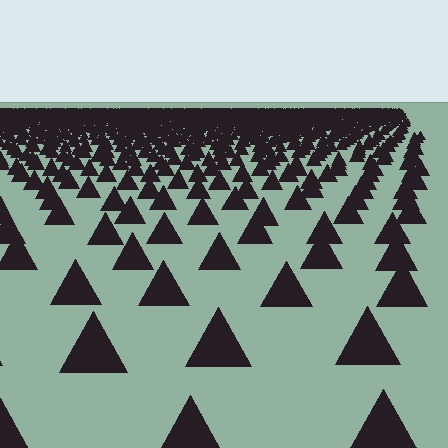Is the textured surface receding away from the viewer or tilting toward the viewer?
The surface is receding away from the viewer. Texture elements get smaller and denser toward the top.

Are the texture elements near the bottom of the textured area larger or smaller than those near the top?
Larger. Near the bottom, elements are closer to the viewer and appear at a bigger on-screen size.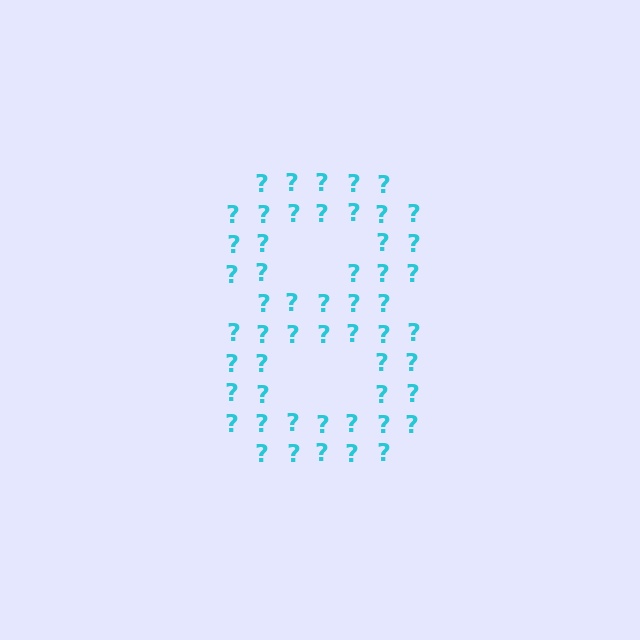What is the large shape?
The large shape is the digit 8.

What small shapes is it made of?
It is made of small question marks.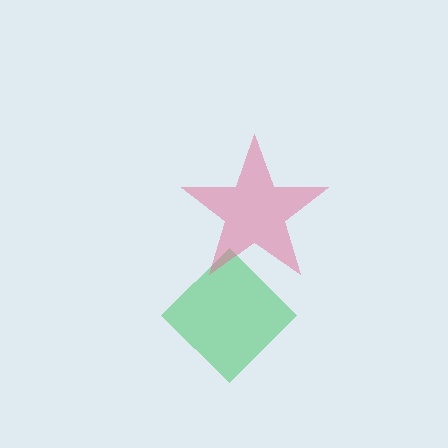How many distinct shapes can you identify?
There are 2 distinct shapes: a green diamond, a pink star.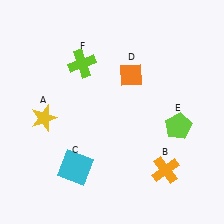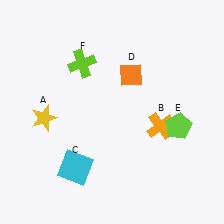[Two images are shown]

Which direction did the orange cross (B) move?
The orange cross (B) moved up.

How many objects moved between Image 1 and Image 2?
1 object moved between the two images.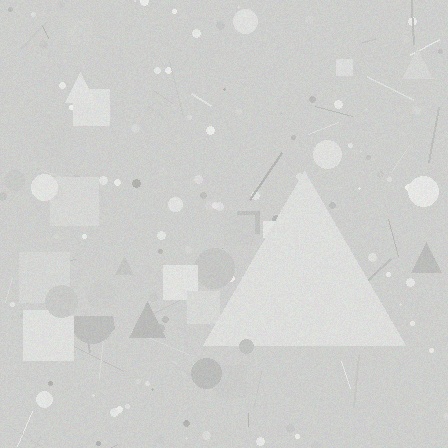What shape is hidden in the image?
A triangle is hidden in the image.